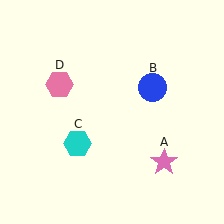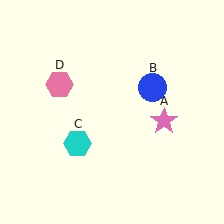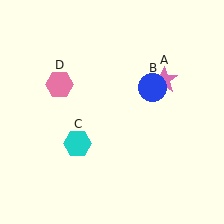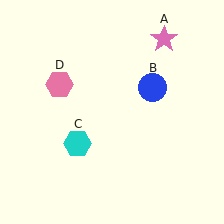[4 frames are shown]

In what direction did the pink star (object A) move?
The pink star (object A) moved up.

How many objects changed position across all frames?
1 object changed position: pink star (object A).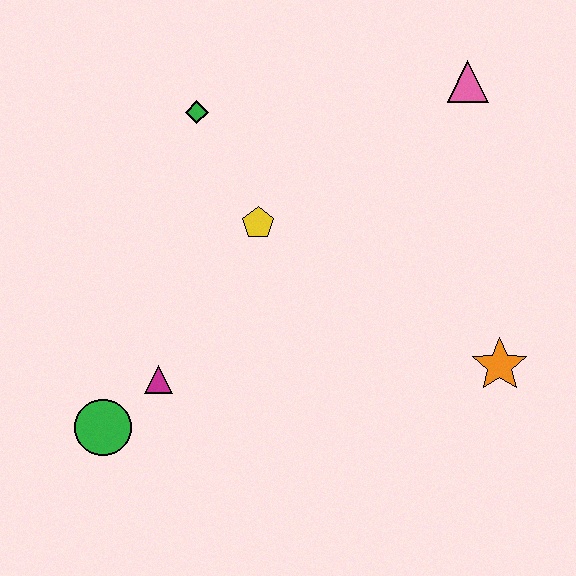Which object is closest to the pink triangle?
The yellow pentagon is closest to the pink triangle.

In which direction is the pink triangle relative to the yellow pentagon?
The pink triangle is to the right of the yellow pentagon.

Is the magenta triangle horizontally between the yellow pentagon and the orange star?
No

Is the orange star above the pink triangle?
No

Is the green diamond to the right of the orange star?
No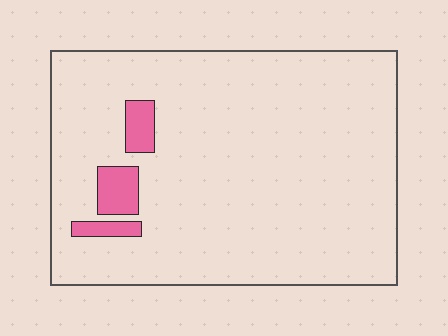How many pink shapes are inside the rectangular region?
3.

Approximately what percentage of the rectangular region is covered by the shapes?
Approximately 5%.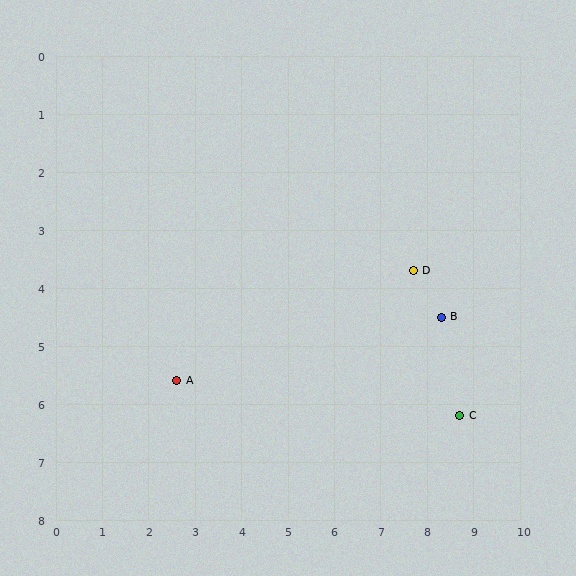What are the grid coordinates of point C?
Point C is at approximately (8.7, 6.2).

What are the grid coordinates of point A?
Point A is at approximately (2.6, 5.6).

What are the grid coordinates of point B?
Point B is at approximately (8.3, 4.5).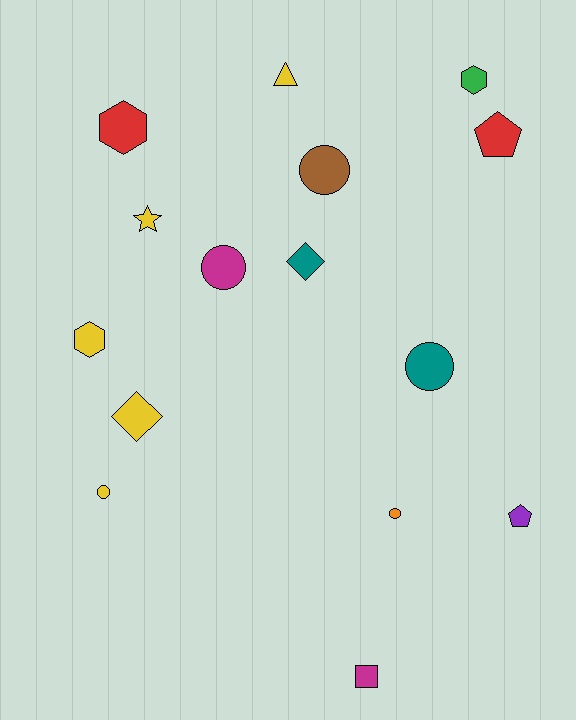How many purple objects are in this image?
There is 1 purple object.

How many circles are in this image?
There are 5 circles.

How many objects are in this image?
There are 15 objects.